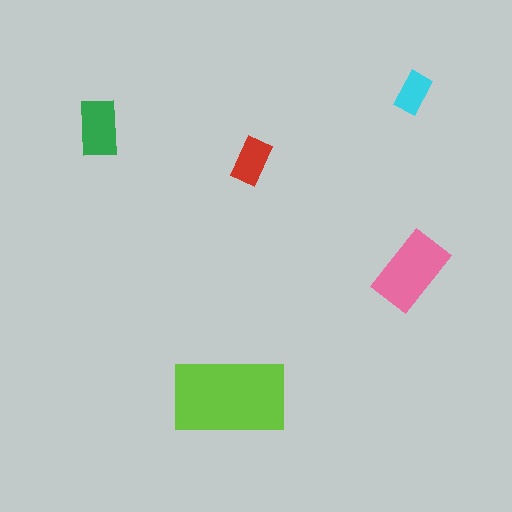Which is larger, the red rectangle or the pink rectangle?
The pink one.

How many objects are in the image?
There are 5 objects in the image.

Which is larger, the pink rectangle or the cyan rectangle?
The pink one.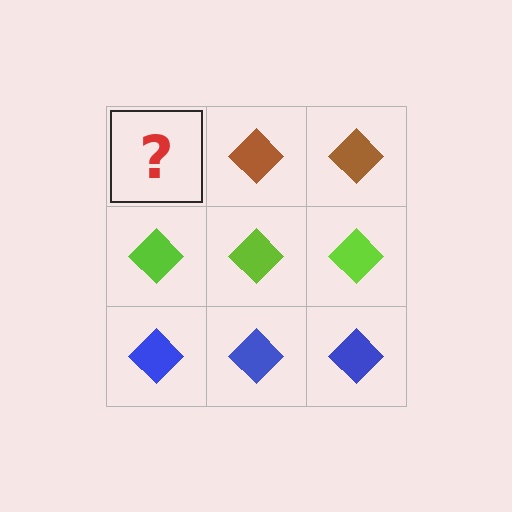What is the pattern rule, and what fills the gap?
The rule is that each row has a consistent color. The gap should be filled with a brown diamond.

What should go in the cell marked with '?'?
The missing cell should contain a brown diamond.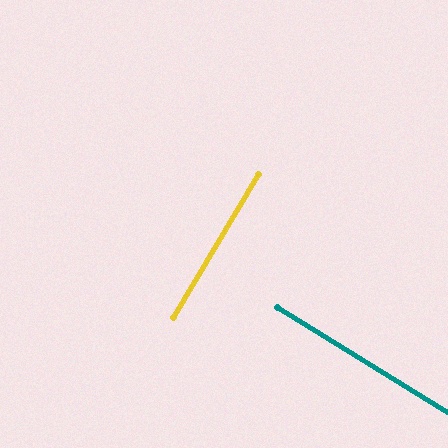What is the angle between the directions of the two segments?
Approximately 89 degrees.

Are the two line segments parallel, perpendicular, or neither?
Perpendicular — they meet at approximately 89°.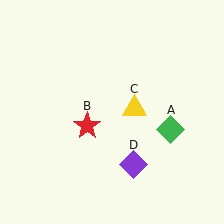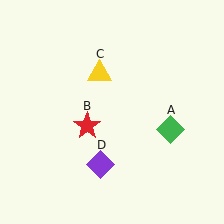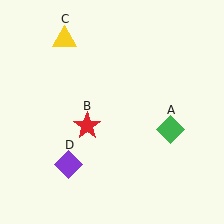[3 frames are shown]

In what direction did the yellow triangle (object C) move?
The yellow triangle (object C) moved up and to the left.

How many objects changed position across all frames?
2 objects changed position: yellow triangle (object C), purple diamond (object D).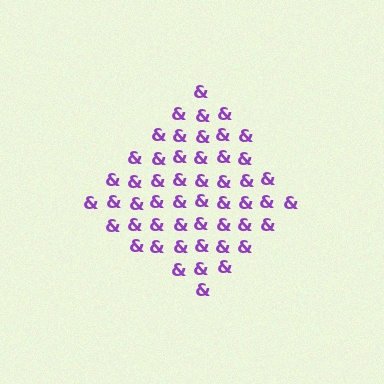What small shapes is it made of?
It is made of small ampersands.